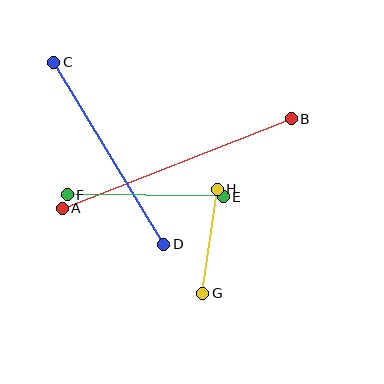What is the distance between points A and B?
The distance is approximately 246 pixels.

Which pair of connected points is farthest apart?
Points A and B are farthest apart.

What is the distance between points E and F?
The distance is approximately 156 pixels.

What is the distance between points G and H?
The distance is approximately 105 pixels.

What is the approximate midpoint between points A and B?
The midpoint is at approximately (177, 164) pixels.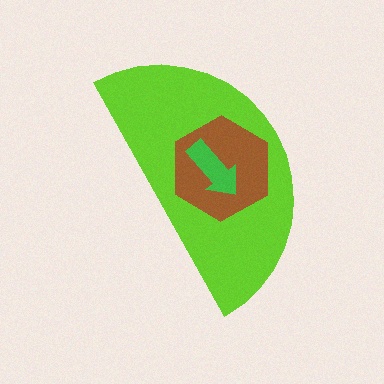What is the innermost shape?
The green arrow.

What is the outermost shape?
The lime semicircle.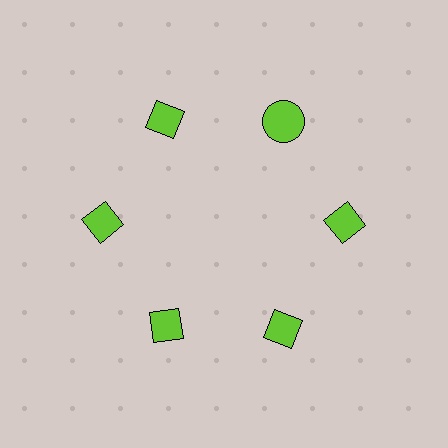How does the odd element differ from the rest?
It has a different shape: circle instead of diamond.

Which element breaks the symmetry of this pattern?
The lime circle at roughly the 1 o'clock position breaks the symmetry. All other shapes are lime diamonds.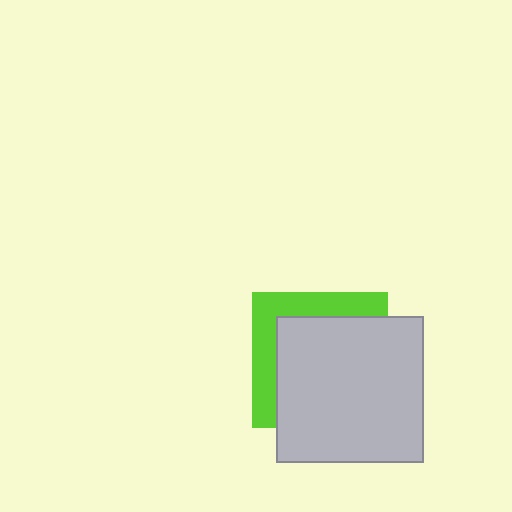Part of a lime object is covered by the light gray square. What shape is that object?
It is a square.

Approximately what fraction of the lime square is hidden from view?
Roughly 68% of the lime square is hidden behind the light gray square.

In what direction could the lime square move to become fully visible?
The lime square could move toward the upper-left. That would shift it out from behind the light gray square entirely.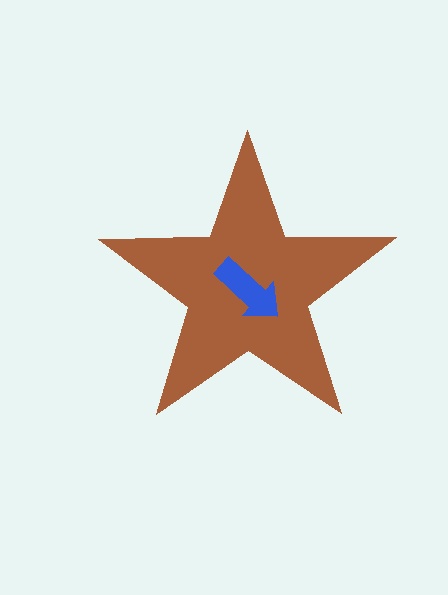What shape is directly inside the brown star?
The blue arrow.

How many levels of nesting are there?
2.